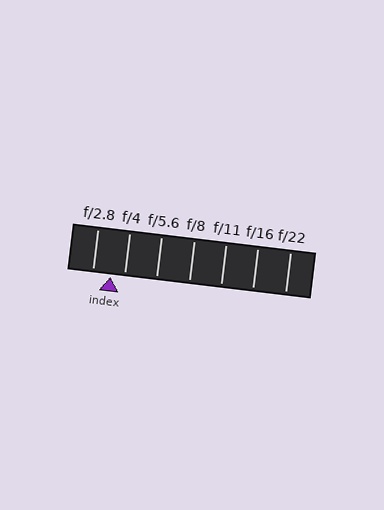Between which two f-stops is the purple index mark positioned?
The index mark is between f/2.8 and f/4.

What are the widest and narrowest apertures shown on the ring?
The widest aperture shown is f/2.8 and the narrowest is f/22.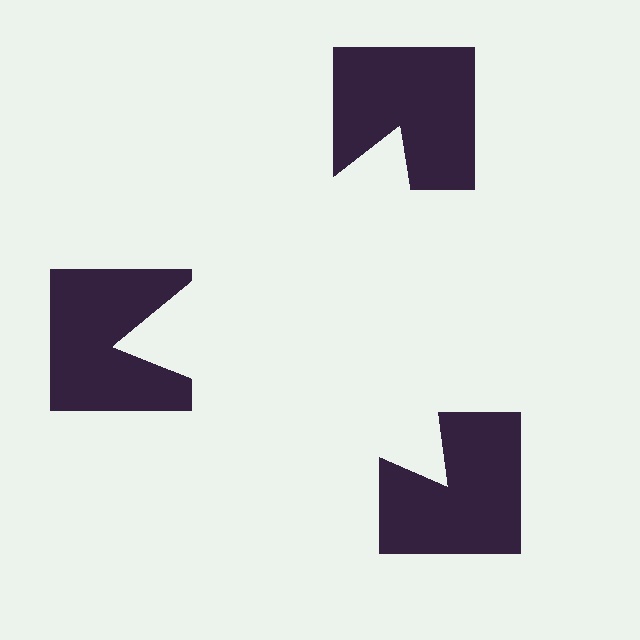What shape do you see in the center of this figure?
An illusory triangle — its edges are inferred from the aligned wedge cuts in the notched squares, not physically drawn.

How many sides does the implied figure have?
3 sides.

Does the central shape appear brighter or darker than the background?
It typically appears slightly brighter than the background, even though no actual brightness change is drawn.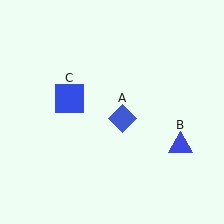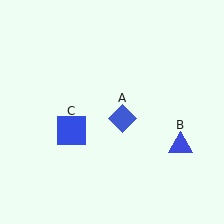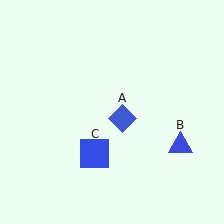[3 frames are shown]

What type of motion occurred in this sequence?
The blue square (object C) rotated counterclockwise around the center of the scene.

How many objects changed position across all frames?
1 object changed position: blue square (object C).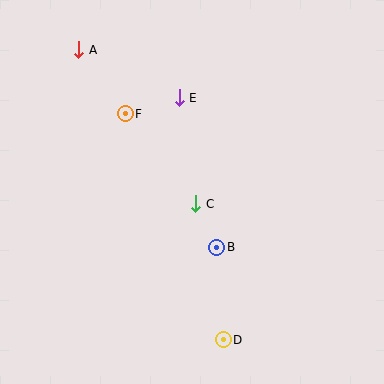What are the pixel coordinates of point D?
Point D is at (223, 340).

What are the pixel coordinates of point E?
Point E is at (179, 98).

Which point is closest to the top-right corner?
Point E is closest to the top-right corner.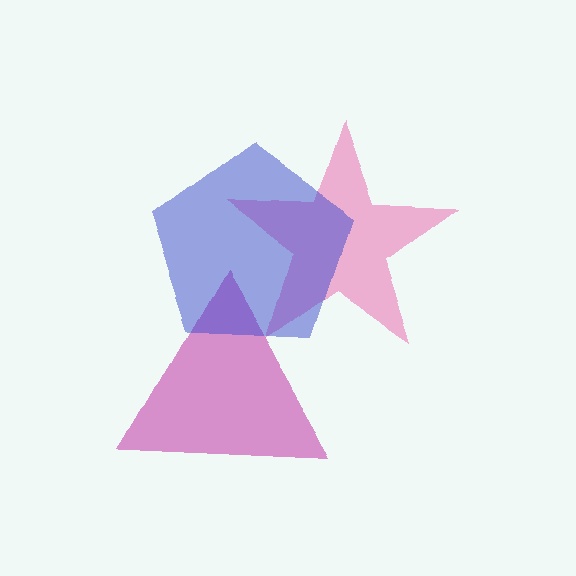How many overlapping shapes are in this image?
There are 3 overlapping shapes in the image.